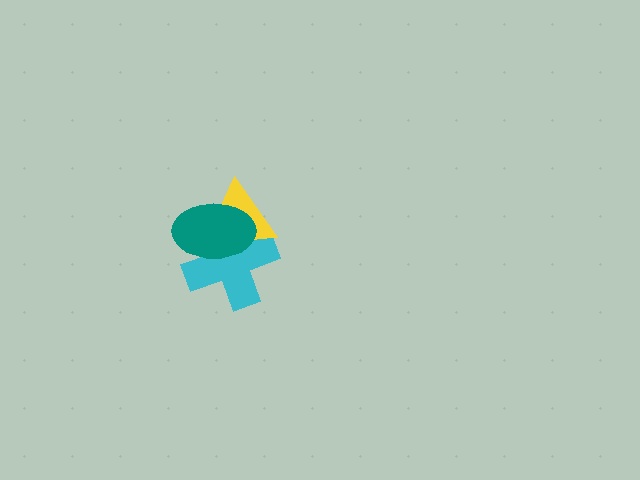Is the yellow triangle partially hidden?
Yes, it is partially covered by another shape.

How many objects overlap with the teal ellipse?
2 objects overlap with the teal ellipse.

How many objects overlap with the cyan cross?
2 objects overlap with the cyan cross.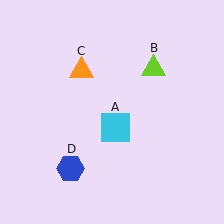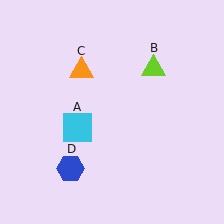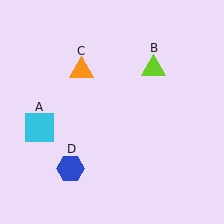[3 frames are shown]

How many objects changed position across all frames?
1 object changed position: cyan square (object A).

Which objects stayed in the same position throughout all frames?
Lime triangle (object B) and orange triangle (object C) and blue hexagon (object D) remained stationary.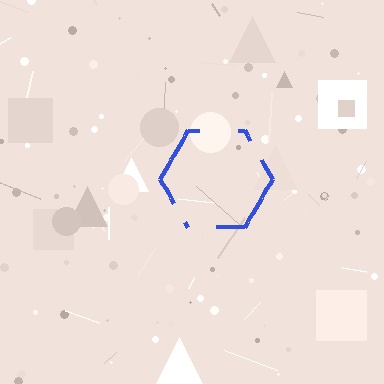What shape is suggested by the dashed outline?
The dashed outline suggests a hexagon.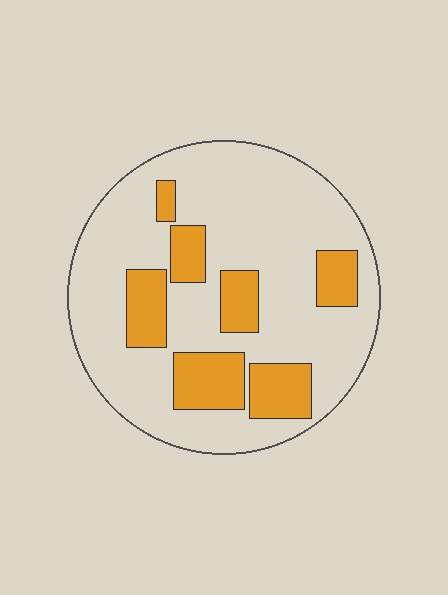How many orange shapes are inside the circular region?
7.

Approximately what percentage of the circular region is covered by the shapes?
Approximately 25%.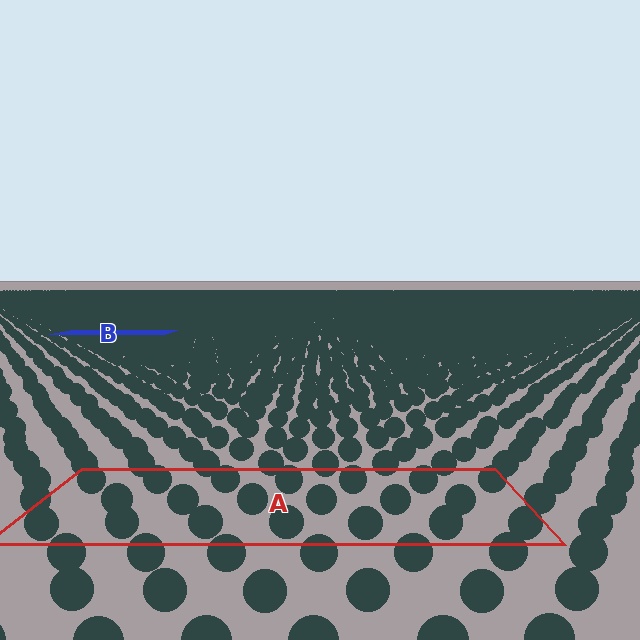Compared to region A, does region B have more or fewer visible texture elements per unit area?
Region B has more texture elements per unit area — they are packed more densely because it is farther away.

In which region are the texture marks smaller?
The texture marks are smaller in region B, because it is farther away.